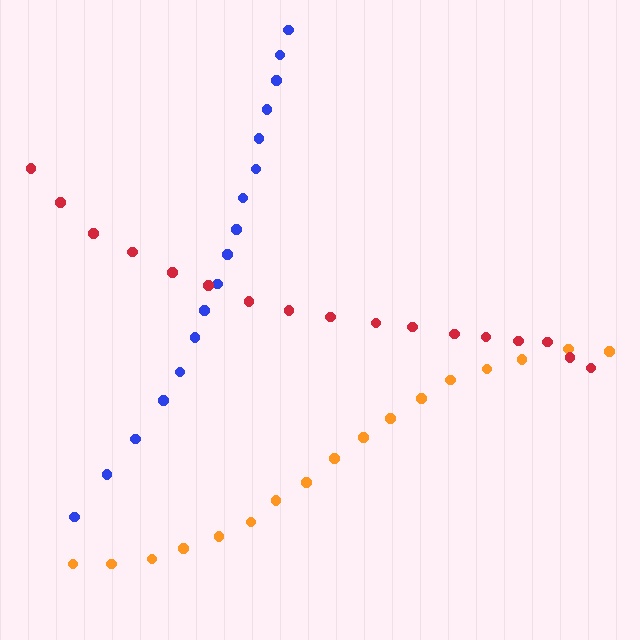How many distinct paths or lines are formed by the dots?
There are 3 distinct paths.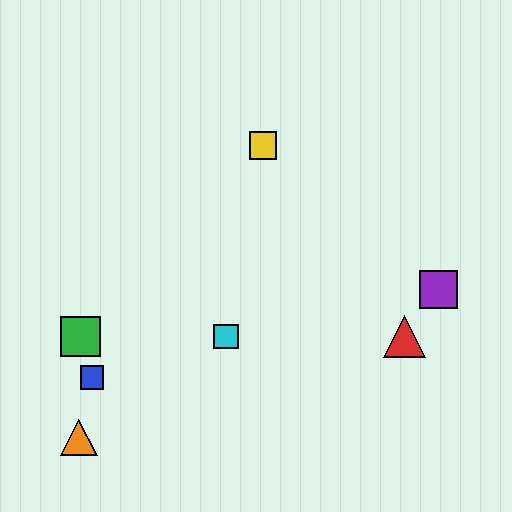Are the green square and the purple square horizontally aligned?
No, the green square is at y≈337 and the purple square is at y≈290.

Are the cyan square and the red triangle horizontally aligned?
Yes, both are at y≈337.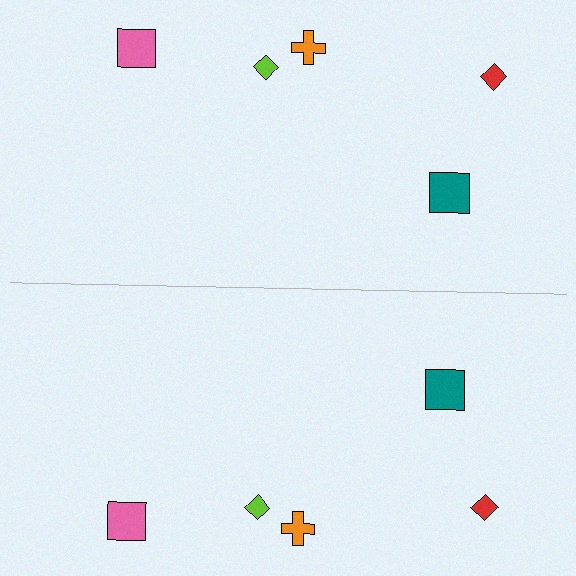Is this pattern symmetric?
Yes, this pattern has bilateral (reflection) symmetry.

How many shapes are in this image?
There are 10 shapes in this image.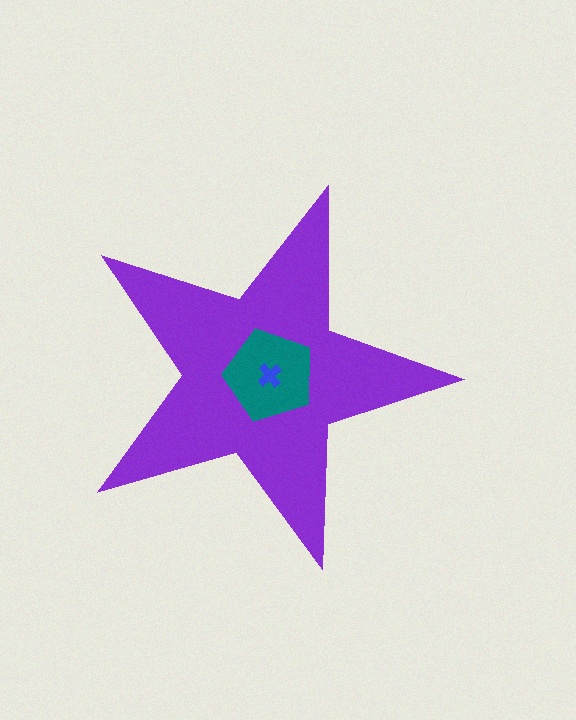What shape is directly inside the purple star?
The teal pentagon.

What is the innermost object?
The blue cross.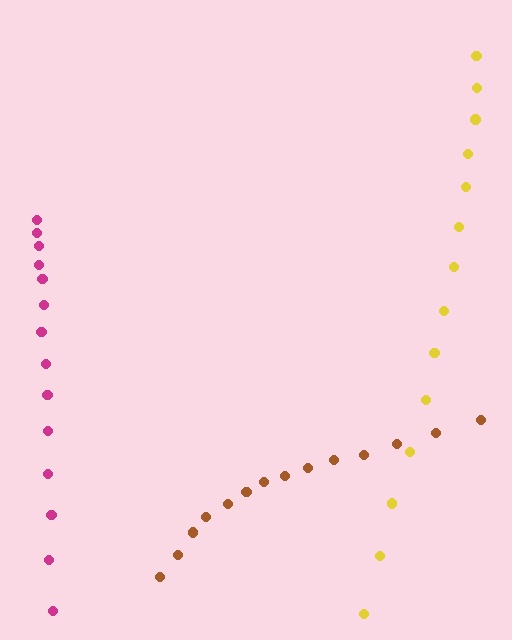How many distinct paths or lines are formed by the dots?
There are 3 distinct paths.